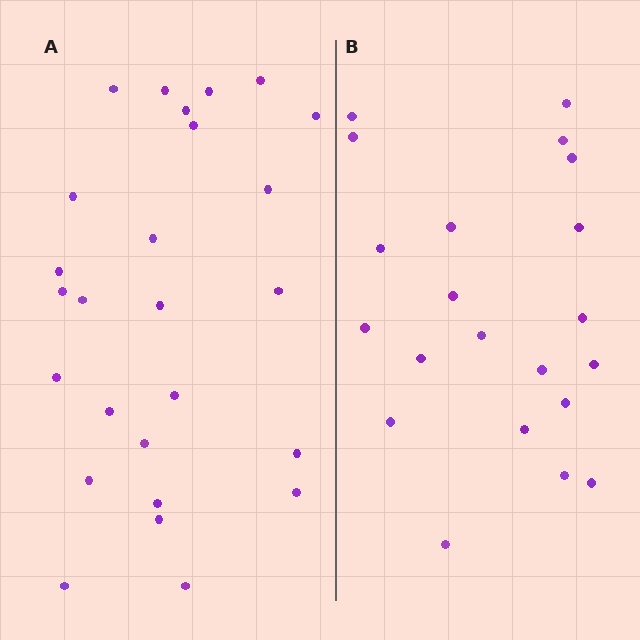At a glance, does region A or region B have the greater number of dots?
Region A (the left region) has more dots.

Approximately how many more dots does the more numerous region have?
Region A has about 5 more dots than region B.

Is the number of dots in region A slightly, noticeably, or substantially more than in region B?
Region A has only slightly more — the two regions are fairly close. The ratio is roughly 1.2 to 1.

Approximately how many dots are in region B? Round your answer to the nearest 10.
About 20 dots. (The exact count is 21, which rounds to 20.)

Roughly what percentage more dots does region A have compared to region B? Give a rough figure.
About 25% more.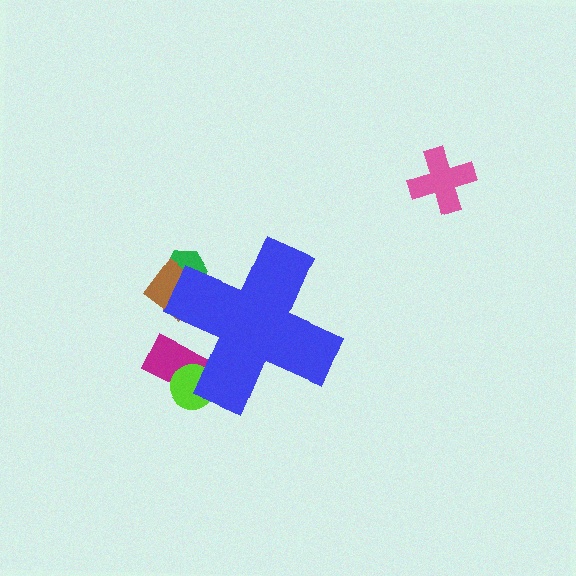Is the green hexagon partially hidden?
Yes, the green hexagon is partially hidden behind the blue cross.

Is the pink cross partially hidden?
No, the pink cross is fully visible.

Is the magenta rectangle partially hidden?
Yes, the magenta rectangle is partially hidden behind the blue cross.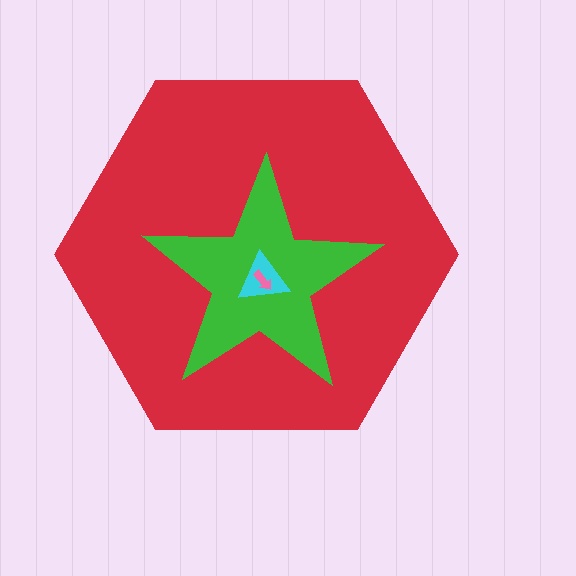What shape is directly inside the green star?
The cyan triangle.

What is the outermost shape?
The red hexagon.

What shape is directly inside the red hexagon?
The green star.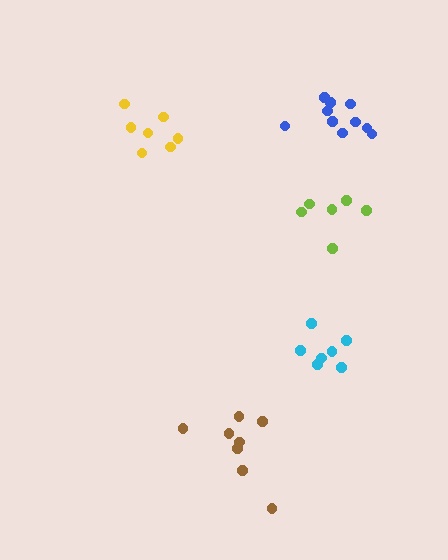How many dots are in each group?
Group 1: 6 dots, Group 2: 7 dots, Group 3: 8 dots, Group 4: 10 dots, Group 5: 7 dots (38 total).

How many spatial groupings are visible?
There are 5 spatial groupings.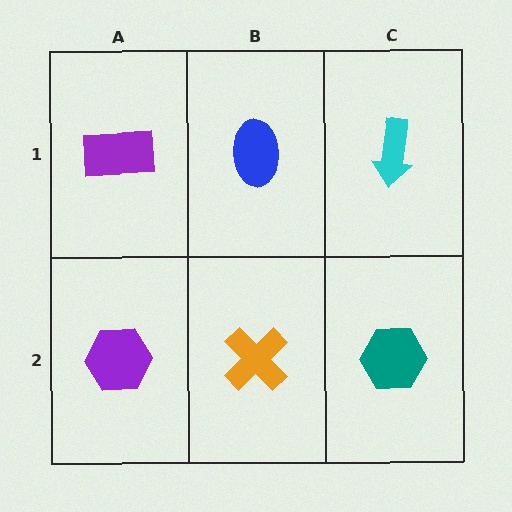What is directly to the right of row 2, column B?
A teal hexagon.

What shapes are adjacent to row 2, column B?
A blue ellipse (row 1, column B), a purple hexagon (row 2, column A), a teal hexagon (row 2, column C).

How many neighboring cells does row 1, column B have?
3.